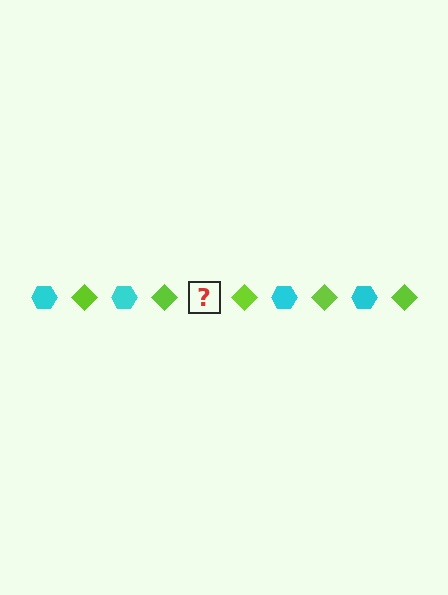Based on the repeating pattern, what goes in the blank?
The blank should be a cyan hexagon.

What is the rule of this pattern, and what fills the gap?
The rule is that the pattern alternates between cyan hexagon and lime diamond. The gap should be filled with a cyan hexagon.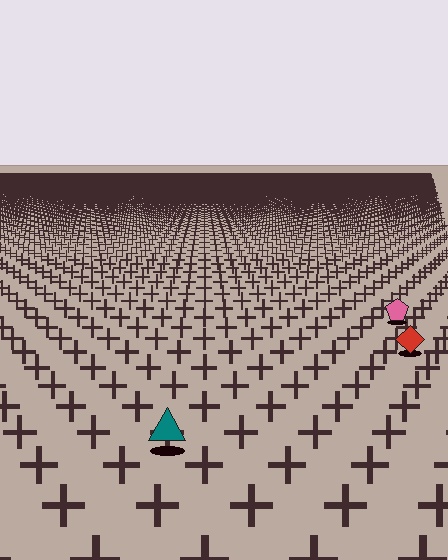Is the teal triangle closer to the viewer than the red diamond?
Yes. The teal triangle is closer — you can tell from the texture gradient: the ground texture is coarser near it.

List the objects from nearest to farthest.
From nearest to farthest: the teal triangle, the red diamond, the pink pentagon.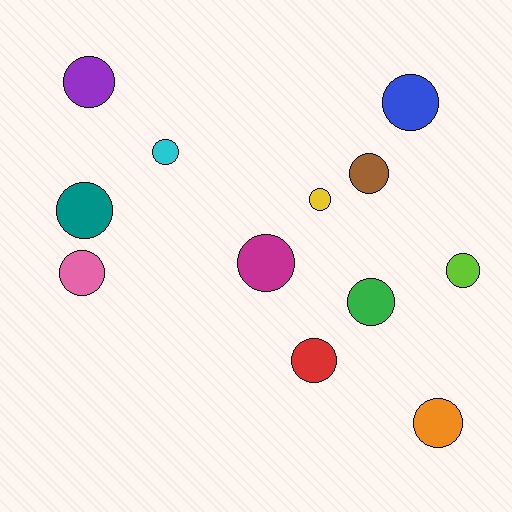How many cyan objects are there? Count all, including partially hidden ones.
There is 1 cyan object.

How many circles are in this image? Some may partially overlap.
There are 12 circles.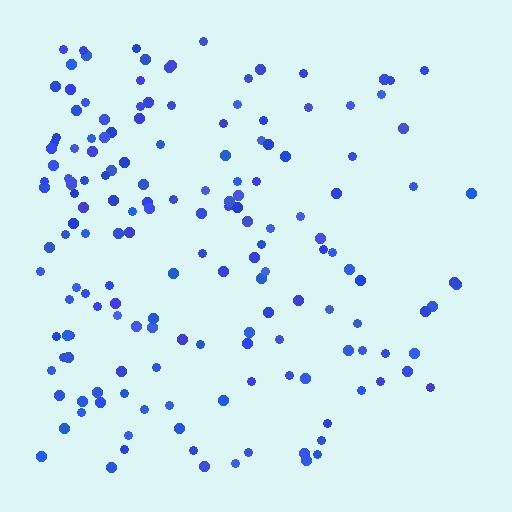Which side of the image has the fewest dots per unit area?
The right.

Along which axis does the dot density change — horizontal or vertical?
Horizontal.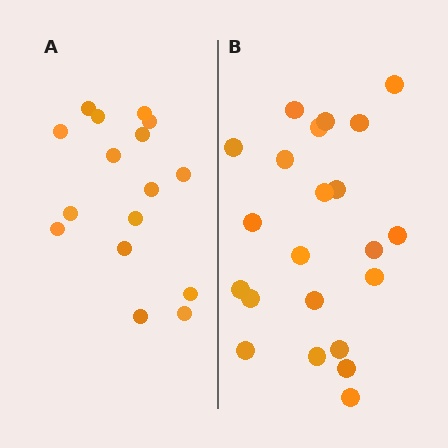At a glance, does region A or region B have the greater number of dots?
Region B (the right region) has more dots.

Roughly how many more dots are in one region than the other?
Region B has about 6 more dots than region A.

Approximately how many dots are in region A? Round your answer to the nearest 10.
About 20 dots. (The exact count is 16, which rounds to 20.)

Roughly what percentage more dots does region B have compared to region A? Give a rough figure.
About 40% more.